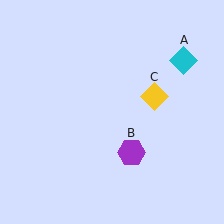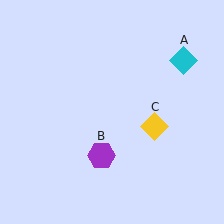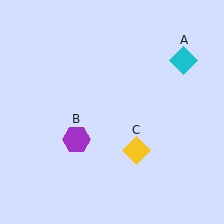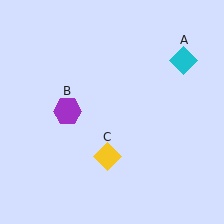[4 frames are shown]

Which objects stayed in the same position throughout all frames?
Cyan diamond (object A) remained stationary.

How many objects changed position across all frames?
2 objects changed position: purple hexagon (object B), yellow diamond (object C).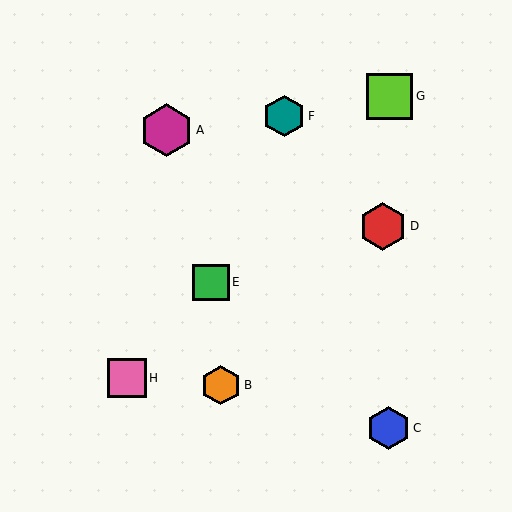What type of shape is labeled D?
Shape D is a red hexagon.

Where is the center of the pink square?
The center of the pink square is at (127, 378).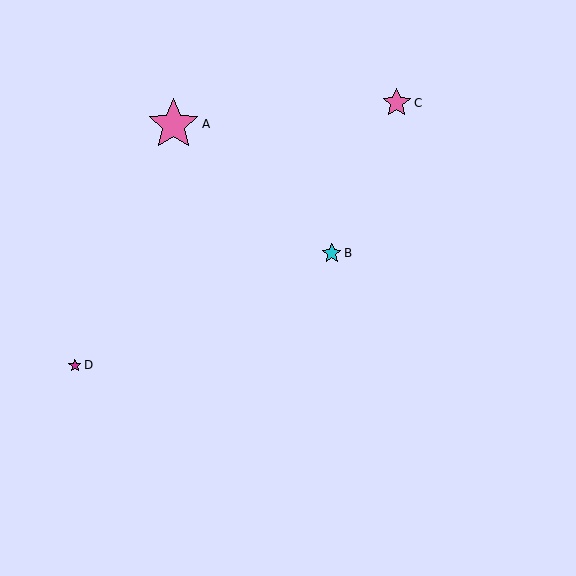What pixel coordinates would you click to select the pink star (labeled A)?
Click at (173, 124) to select the pink star A.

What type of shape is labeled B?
Shape B is a cyan star.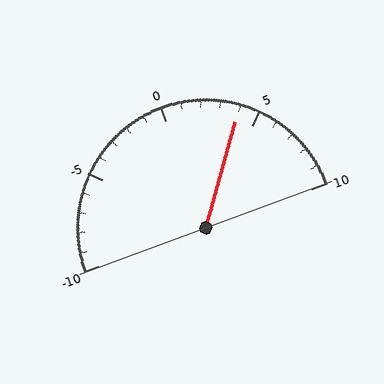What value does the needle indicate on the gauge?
The needle indicates approximately 4.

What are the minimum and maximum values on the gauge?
The gauge ranges from -10 to 10.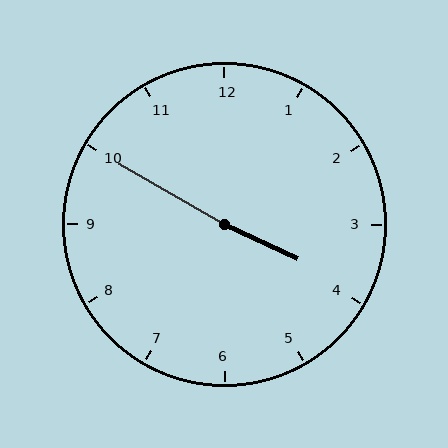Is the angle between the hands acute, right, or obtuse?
It is obtuse.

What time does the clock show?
3:50.